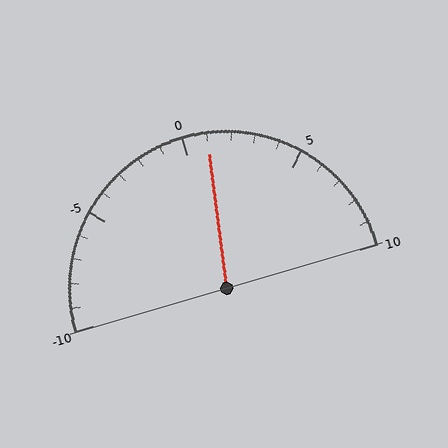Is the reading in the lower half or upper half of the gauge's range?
The reading is in the upper half of the range (-10 to 10).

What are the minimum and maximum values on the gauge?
The gauge ranges from -10 to 10.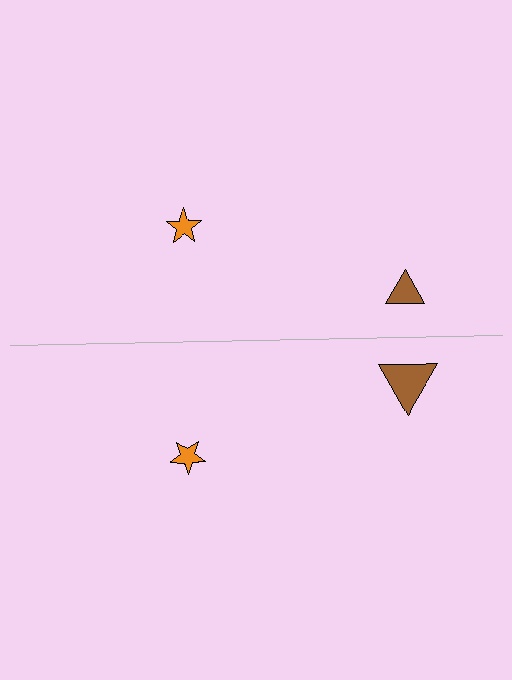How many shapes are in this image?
There are 4 shapes in this image.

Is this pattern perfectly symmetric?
No, the pattern is not perfectly symmetric. The brown triangle on the bottom side has a different size than its mirror counterpart.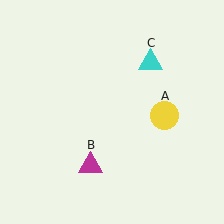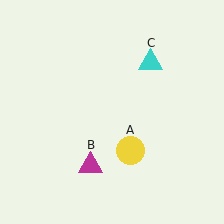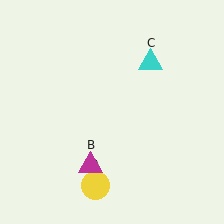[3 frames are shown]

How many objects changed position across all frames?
1 object changed position: yellow circle (object A).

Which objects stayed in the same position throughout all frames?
Magenta triangle (object B) and cyan triangle (object C) remained stationary.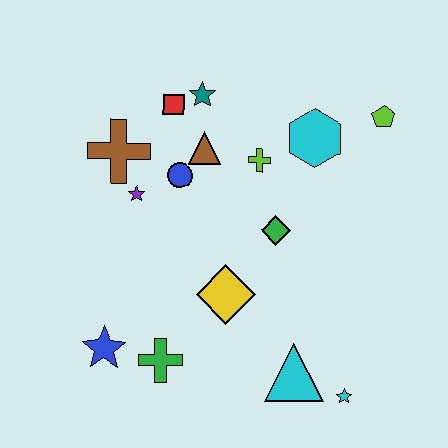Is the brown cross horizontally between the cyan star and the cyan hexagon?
No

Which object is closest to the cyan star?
The cyan triangle is closest to the cyan star.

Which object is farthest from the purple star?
The cyan star is farthest from the purple star.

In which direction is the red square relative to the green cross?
The red square is above the green cross.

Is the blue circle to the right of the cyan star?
No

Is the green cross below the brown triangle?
Yes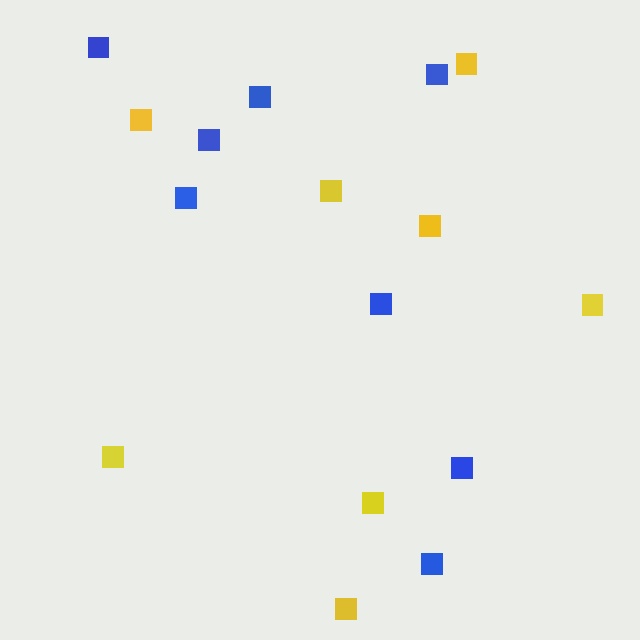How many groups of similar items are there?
There are 2 groups: one group of yellow squares (8) and one group of blue squares (8).